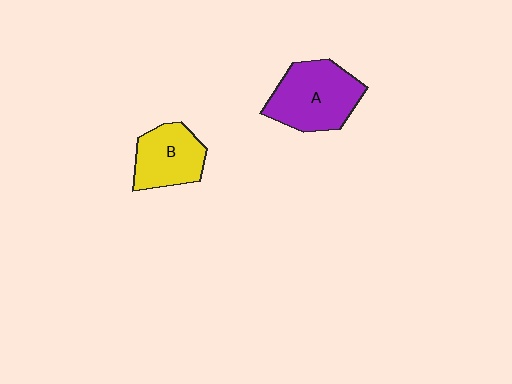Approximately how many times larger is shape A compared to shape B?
Approximately 1.3 times.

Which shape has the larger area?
Shape A (purple).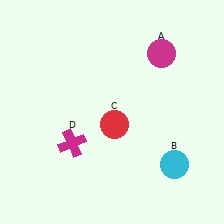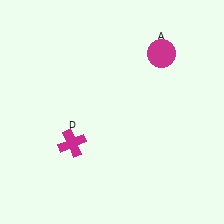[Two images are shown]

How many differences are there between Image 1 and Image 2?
There are 2 differences between the two images.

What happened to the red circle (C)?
The red circle (C) was removed in Image 2. It was in the bottom-right area of Image 1.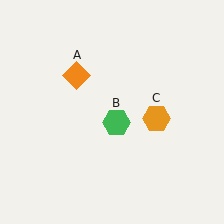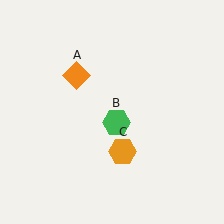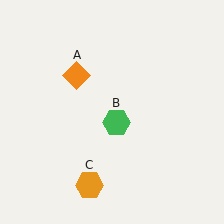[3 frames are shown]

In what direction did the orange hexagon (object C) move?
The orange hexagon (object C) moved down and to the left.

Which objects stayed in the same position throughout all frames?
Orange diamond (object A) and green hexagon (object B) remained stationary.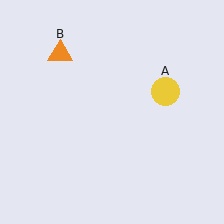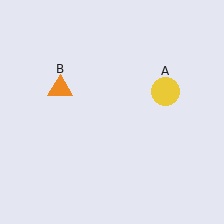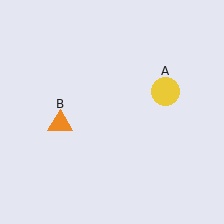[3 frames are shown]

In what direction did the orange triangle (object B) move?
The orange triangle (object B) moved down.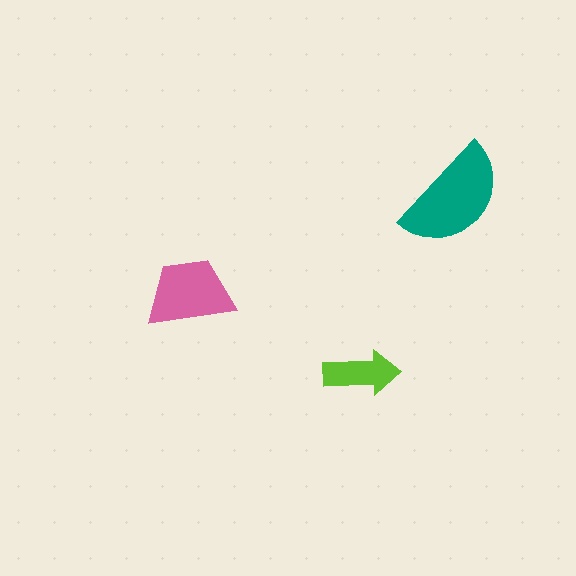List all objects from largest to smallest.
The teal semicircle, the pink trapezoid, the lime arrow.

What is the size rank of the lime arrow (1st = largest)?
3rd.